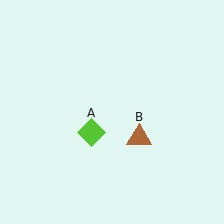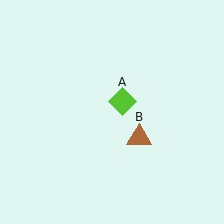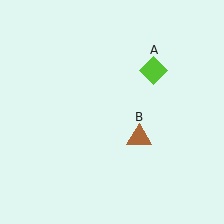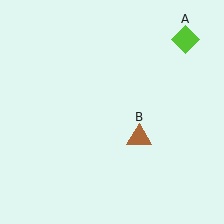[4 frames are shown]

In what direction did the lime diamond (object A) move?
The lime diamond (object A) moved up and to the right.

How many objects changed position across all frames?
1 object changed position: lime diamond (object A).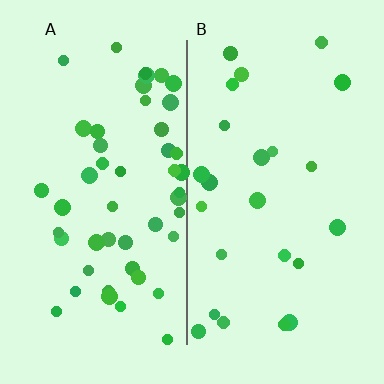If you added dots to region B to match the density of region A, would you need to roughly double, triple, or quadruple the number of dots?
Approximately double.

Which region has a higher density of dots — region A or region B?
A (the left).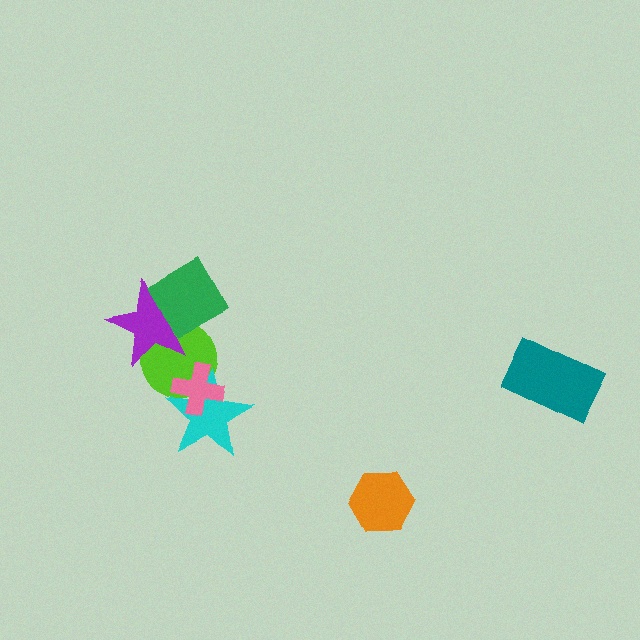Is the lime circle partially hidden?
Yes, it is partially covered by another shape.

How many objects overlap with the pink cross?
2 objects overlap with the pink cross.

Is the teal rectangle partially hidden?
No, no other shape covers it.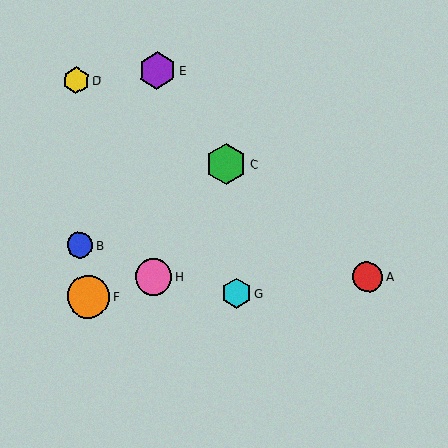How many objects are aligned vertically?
2 objects (E, H) are aligned vertically.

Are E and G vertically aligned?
No, E is at x≈157 and G is at x≈236.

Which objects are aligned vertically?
Objects E, H are aligned vertically.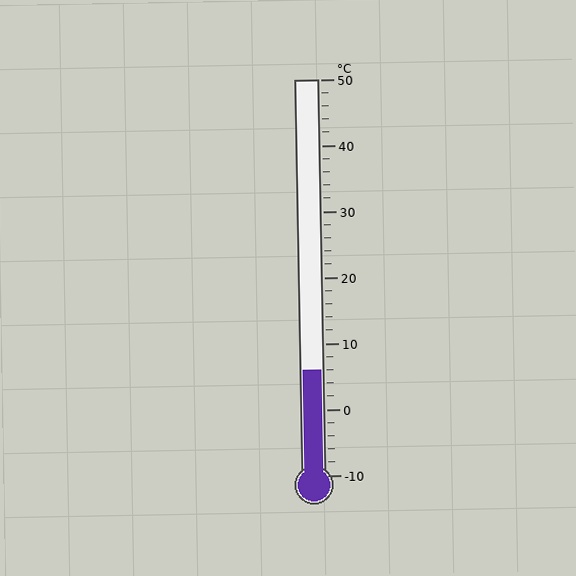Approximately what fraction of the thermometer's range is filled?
The thermometer is filled to approximately 25% of its range.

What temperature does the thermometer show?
The thermometer shows approximately 6°C.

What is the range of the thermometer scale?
The thermometer scale ranges from -10°C to 50°C.